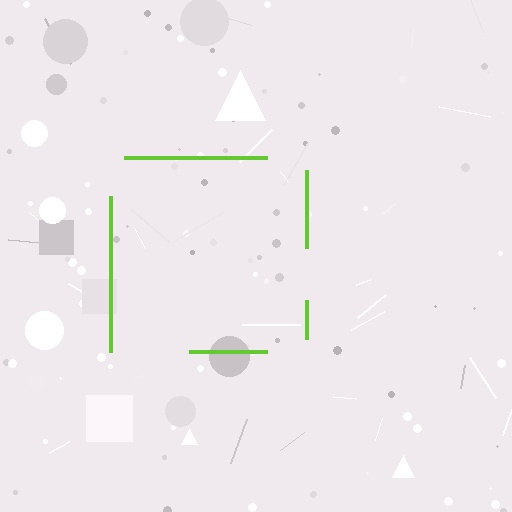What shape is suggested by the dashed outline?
The dashed outline suggests a square.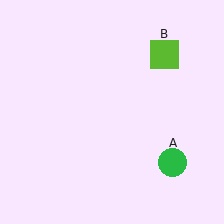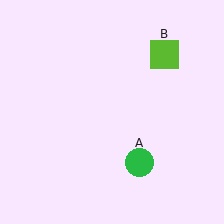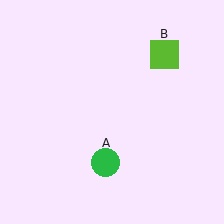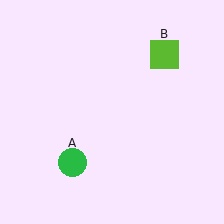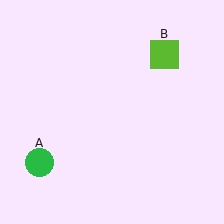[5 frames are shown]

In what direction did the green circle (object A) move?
The green circle (object A) moved left.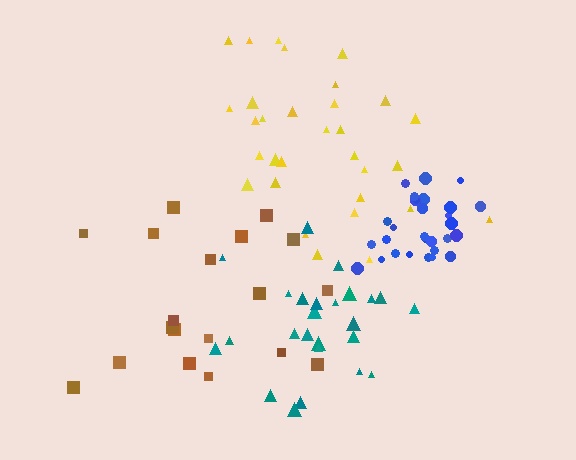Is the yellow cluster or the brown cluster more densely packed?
Yellow.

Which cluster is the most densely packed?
Blue.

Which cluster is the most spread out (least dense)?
Brown.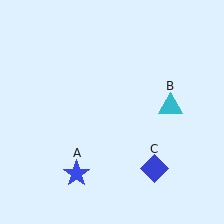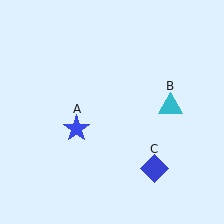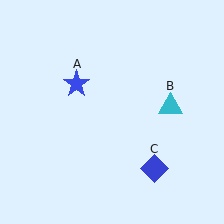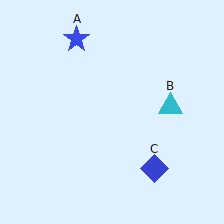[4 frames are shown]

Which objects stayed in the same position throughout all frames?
Cyan triangle (object B) and blue diamond (object C) remained stationary.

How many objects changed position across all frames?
1 object changed position: blue star (object A).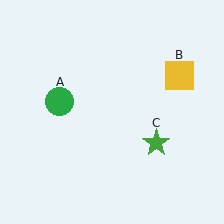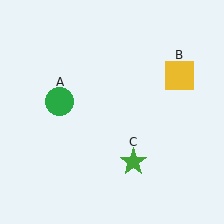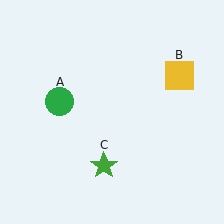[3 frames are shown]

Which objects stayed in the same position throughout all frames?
Green circle (object A) and yellow square (object B) remained stationary.